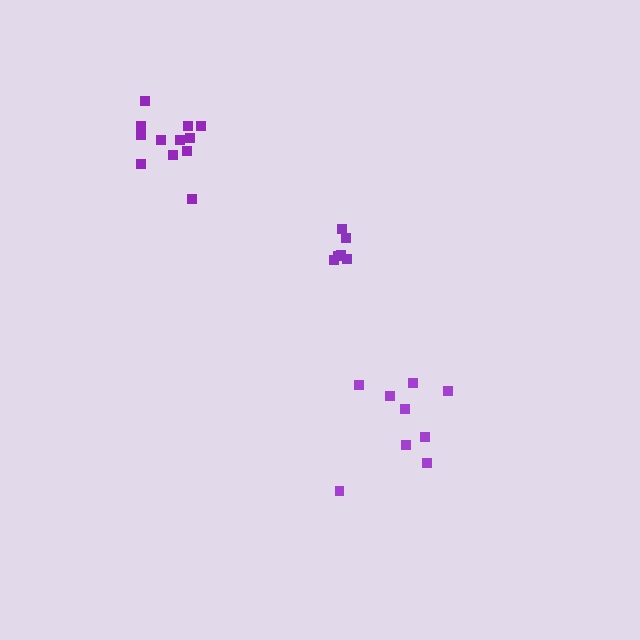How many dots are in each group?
Group 1: 12 dots, Group 2: 9 dots, Group 3: 6 dots (27 total).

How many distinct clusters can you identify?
There are 3 distinct clusters.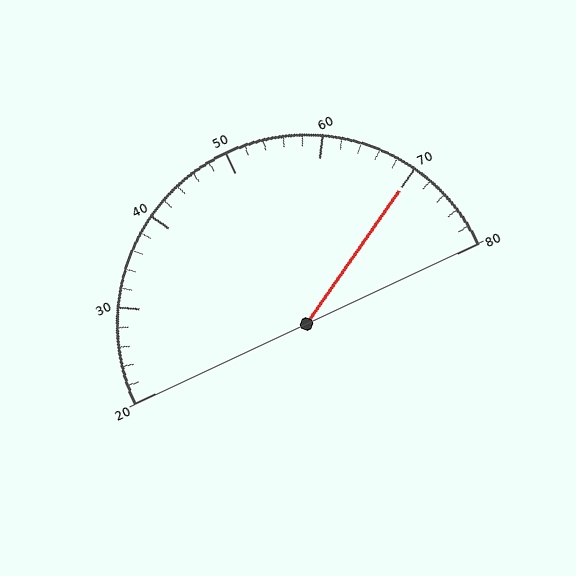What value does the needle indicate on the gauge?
The needle indicates approximately 70.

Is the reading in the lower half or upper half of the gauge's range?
The reading is in the upper half of the range (20 to 80).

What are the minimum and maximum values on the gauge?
The gauge ranges from 20 to 80.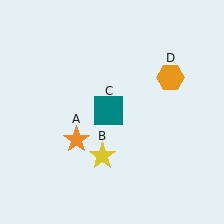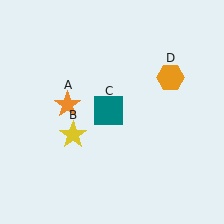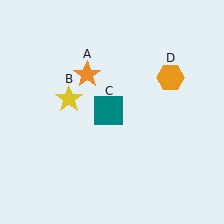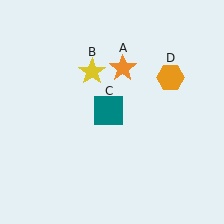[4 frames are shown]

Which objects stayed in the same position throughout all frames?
Teal square (object C) and orange hexagon (object D) remained stationary.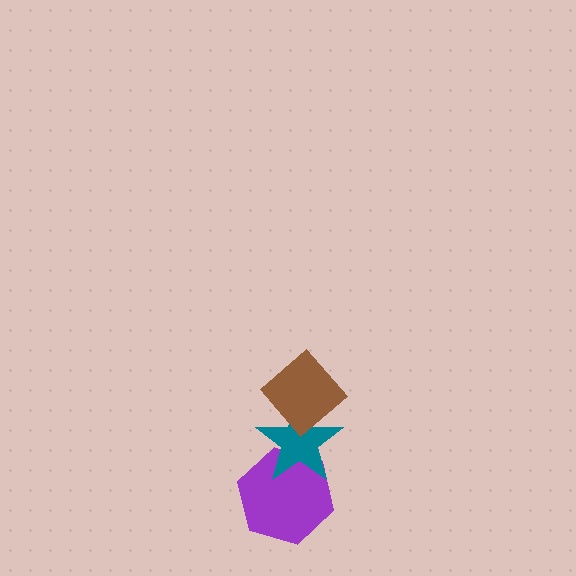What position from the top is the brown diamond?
The brown diamond is 1st from the top.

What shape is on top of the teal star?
The brown diamond is on top of the teal star.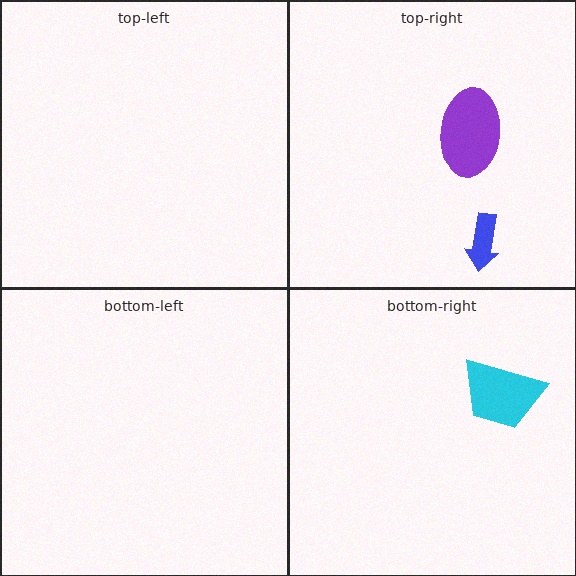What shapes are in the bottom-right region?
The cyan trapezoid.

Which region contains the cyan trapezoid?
The bottom-right region.